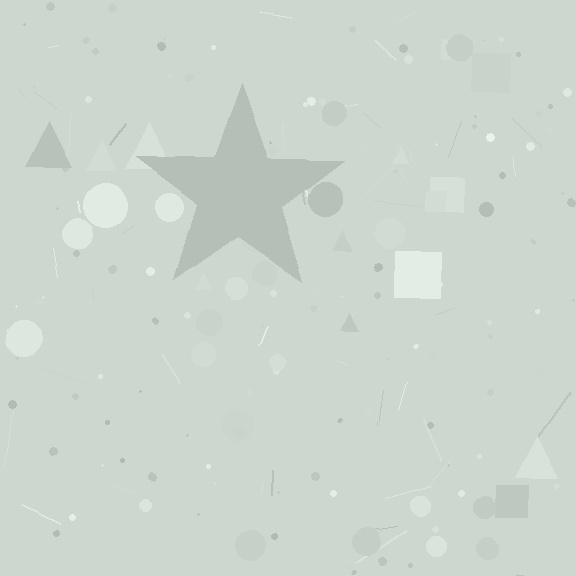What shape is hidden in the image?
A star is hidden in the image.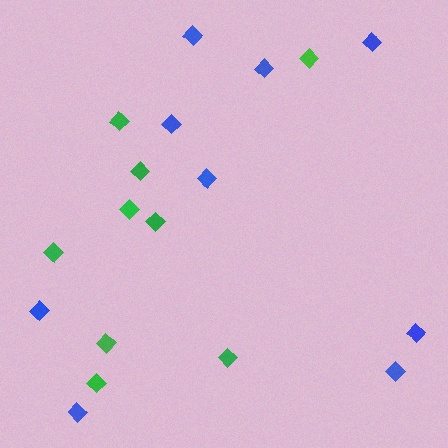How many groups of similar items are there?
There are 2 groups: one group of blue diamonds (9) and one group of green diamonds (9).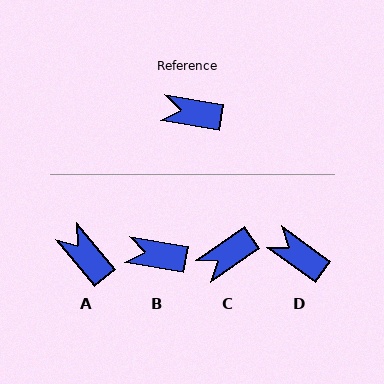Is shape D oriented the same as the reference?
No, it is off by about 26 degrees.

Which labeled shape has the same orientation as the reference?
B.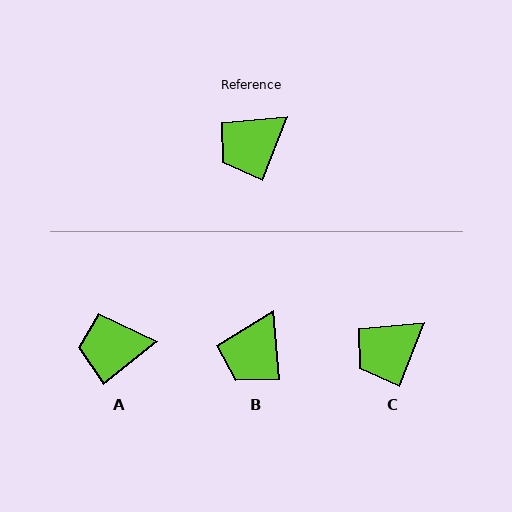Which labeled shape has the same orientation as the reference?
C.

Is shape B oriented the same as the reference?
No, it is off by about 26 degrees.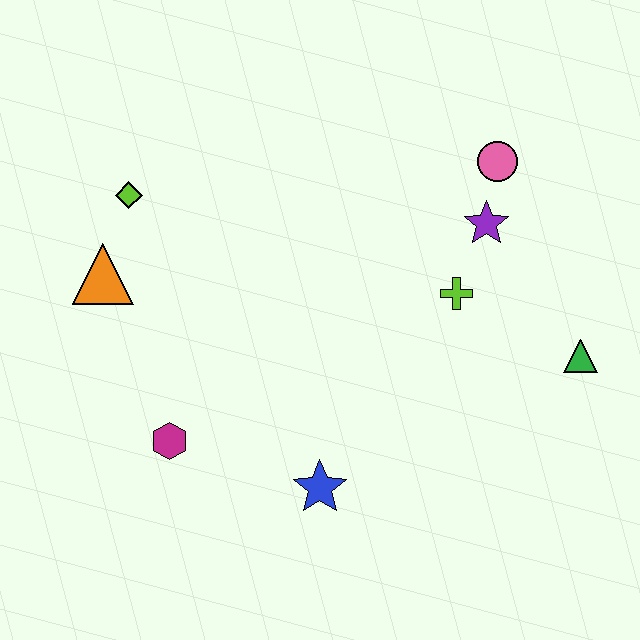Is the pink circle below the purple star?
No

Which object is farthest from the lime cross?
The orange triangle is farthest from the lime cross.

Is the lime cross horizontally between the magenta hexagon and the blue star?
No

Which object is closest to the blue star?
The magenta hexagon is closest to the blue star.